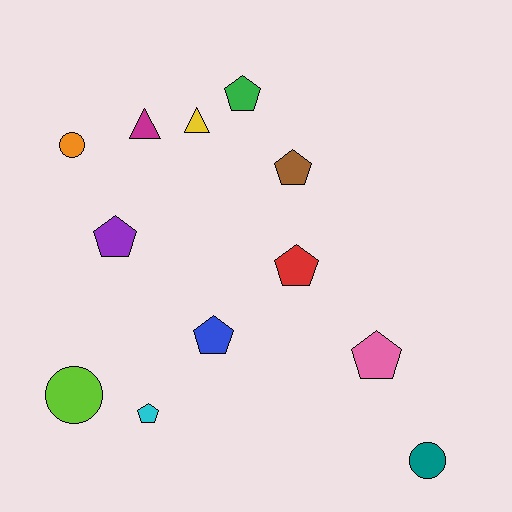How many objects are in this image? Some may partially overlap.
There are 12 objects.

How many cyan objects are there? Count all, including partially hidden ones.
There is 1 cyan object.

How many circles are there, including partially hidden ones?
There are 3 circles.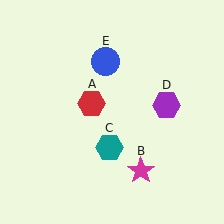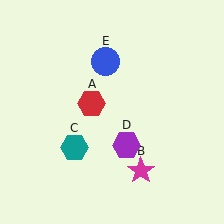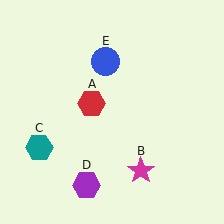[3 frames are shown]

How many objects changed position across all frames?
2 objects changed position: teal hexagon (object C), purple hexagon (object D).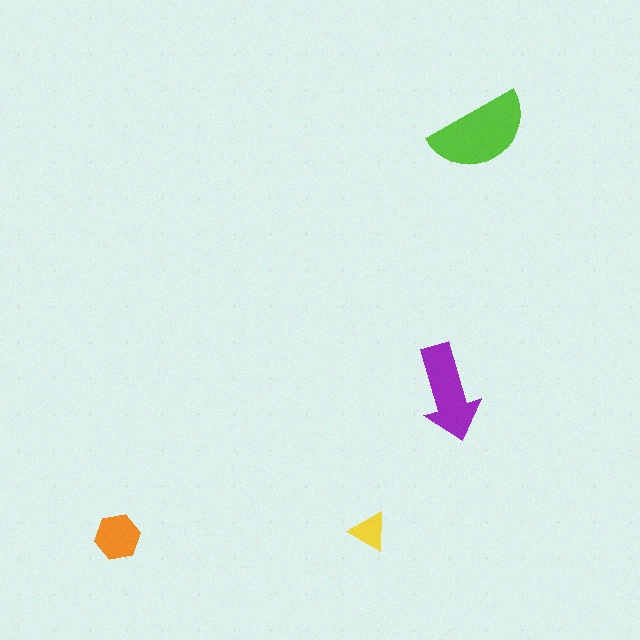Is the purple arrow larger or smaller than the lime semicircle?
Smaller.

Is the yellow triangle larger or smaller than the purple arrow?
Smaller.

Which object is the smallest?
The yellow triangle.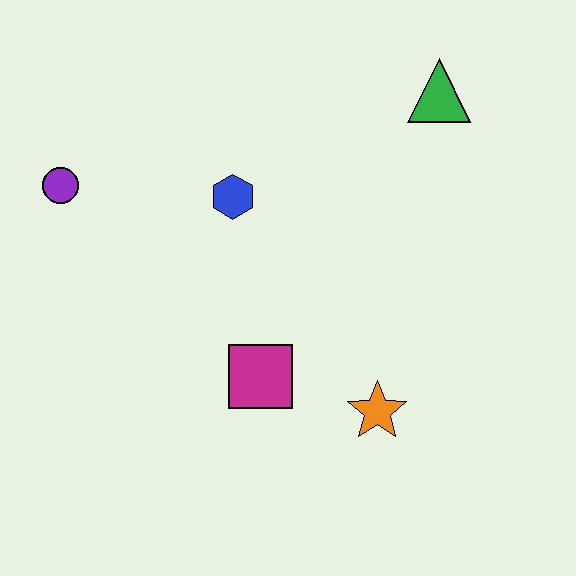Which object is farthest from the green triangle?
The purple circle is farthest from the green triangle.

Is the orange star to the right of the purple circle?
Yes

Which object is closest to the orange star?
The magenta square is closest to the orange star.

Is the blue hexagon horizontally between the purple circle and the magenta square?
Yes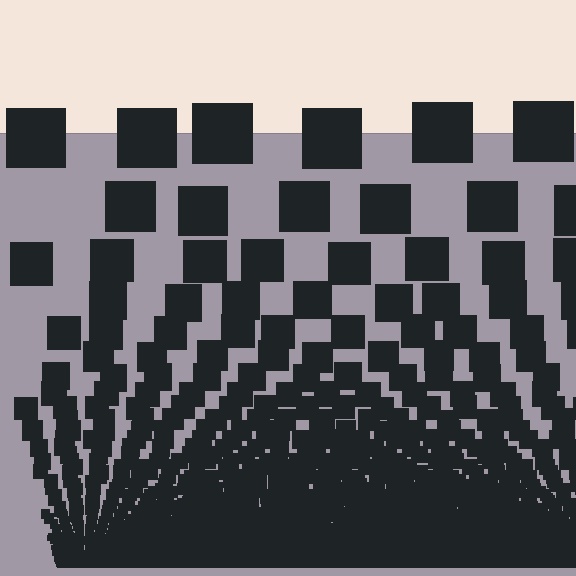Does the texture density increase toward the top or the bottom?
Density increases toward the bottom.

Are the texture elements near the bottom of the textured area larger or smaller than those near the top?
Smaller. The gradient is inverted — elements near the bottom are smaller and denser.